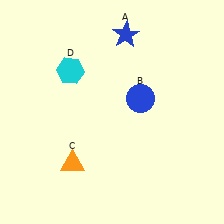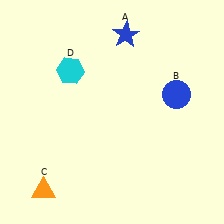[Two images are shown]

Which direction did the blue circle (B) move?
The blue circle (B) moved right.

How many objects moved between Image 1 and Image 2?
2 objects moved between the two images.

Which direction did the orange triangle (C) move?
The orange triangle (C) moved left.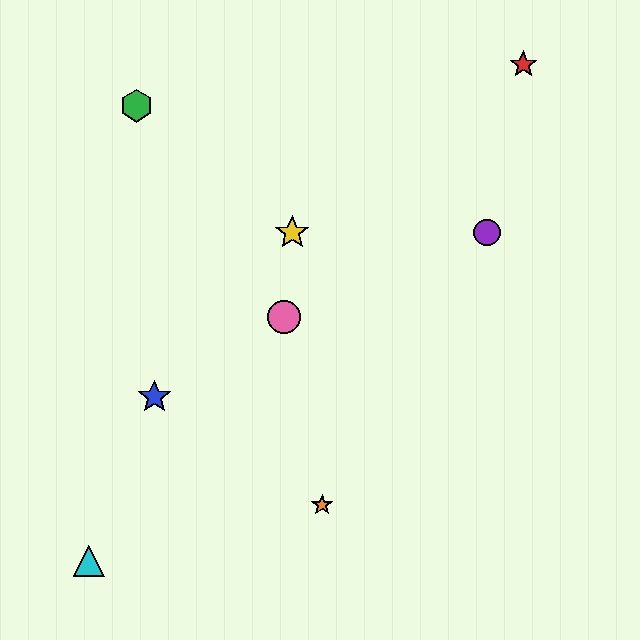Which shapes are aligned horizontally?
The yellow star, the purple circle are aligned horizontally.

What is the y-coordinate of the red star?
The red star is at y≈64.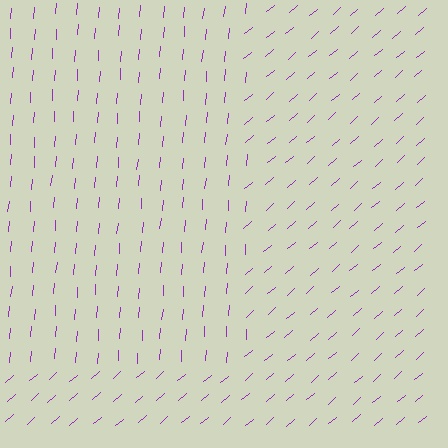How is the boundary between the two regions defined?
The boundary is defined purely by a change in line orientation (approximately 45 degrees difference). All lines are the same color and thickness.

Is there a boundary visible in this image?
Yes, there is a texture boundary formed by a change in line orientation.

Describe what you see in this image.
The image is filled with small purple line segments. A rectangle region in the image has lines oriented differently from the surrounding lines, creating a visible texture boundary.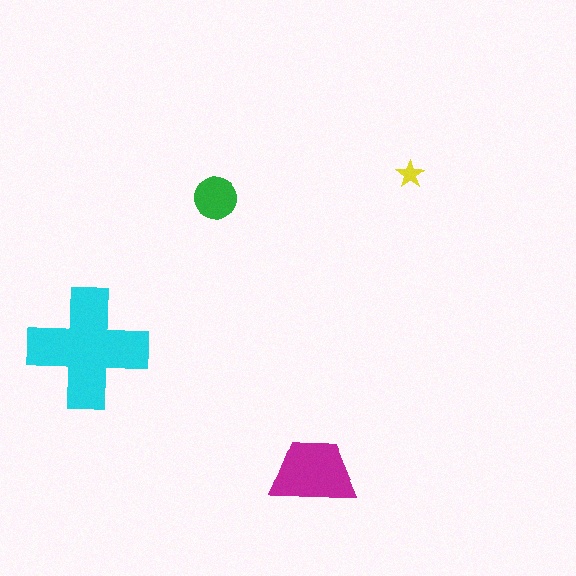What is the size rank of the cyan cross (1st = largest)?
1st.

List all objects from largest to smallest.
The cyan cross, the magenta trapezoid, the green circle, the yellow star.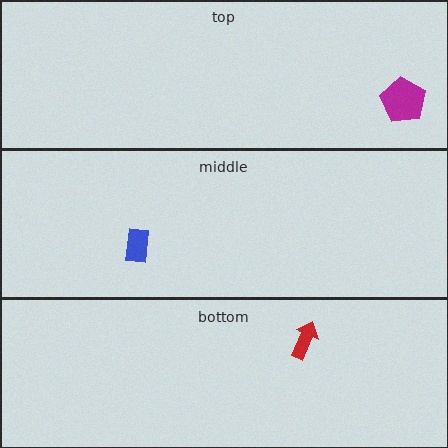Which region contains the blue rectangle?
The middle region.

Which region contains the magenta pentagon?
The top region.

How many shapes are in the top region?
1.